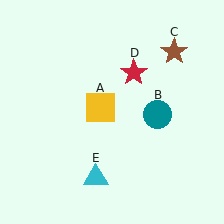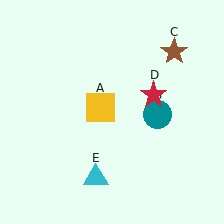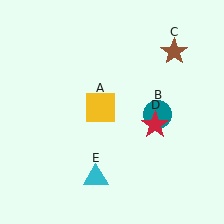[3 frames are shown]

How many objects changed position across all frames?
1 object changed position: red star (object D).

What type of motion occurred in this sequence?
The red star (object D) rotated clockwise around the center of the scene.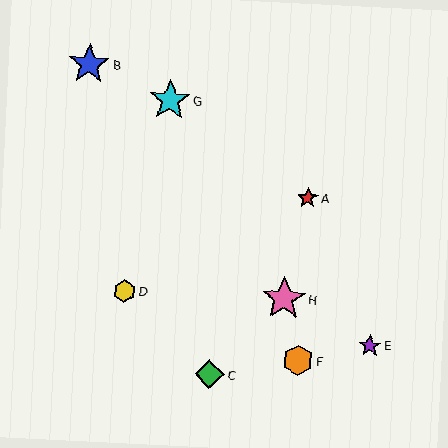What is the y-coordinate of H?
Object H is at y≈299.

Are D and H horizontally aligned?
Yes, both are at y≈291.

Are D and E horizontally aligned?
No, D is at y≈291 and E is at y≈346.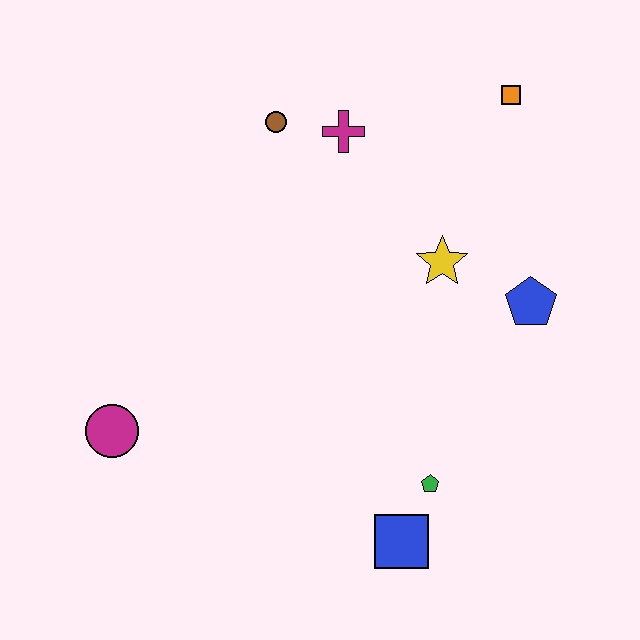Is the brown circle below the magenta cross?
No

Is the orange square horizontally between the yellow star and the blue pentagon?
Yes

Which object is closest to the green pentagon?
The blue square is closest to the green pentagon.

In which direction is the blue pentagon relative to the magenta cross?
The blue pentagon is to the right of the magenta cross.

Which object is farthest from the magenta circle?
The orange square is farthest from the magenta circle.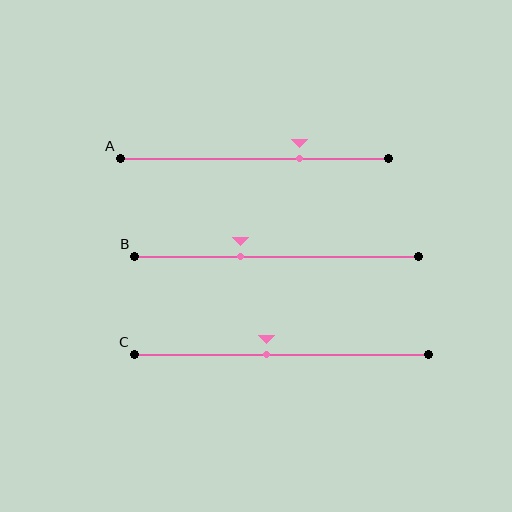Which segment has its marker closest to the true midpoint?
Segment C has its marker closest to the true midpoint.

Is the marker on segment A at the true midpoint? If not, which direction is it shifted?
No, the marker on segment A is shifted to the right by about 17% of the segment length.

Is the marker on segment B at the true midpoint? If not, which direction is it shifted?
No, the marker on segment B is shifted to the left by about 13% of the segment length.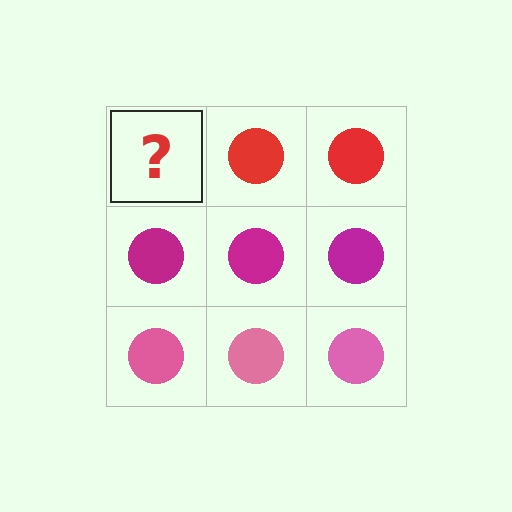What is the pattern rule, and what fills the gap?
The rule is that each row has a consistent color. The gap should be filled with a red circle.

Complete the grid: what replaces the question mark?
The question mark should be replaced with a red circle.